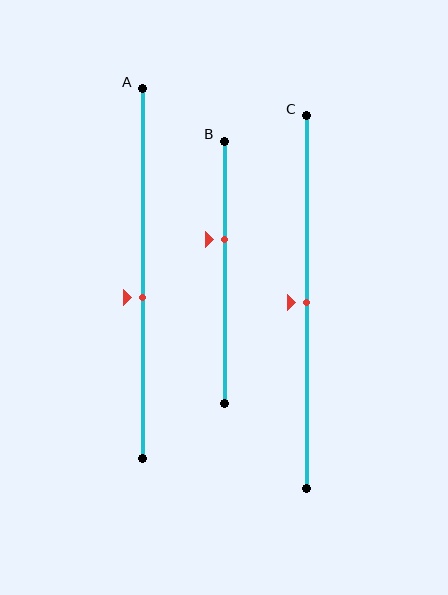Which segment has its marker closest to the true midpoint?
Segment C has its marker closest to the true midpoint.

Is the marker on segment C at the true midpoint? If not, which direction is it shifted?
Yes, the marker on segment C is at the true midpoint.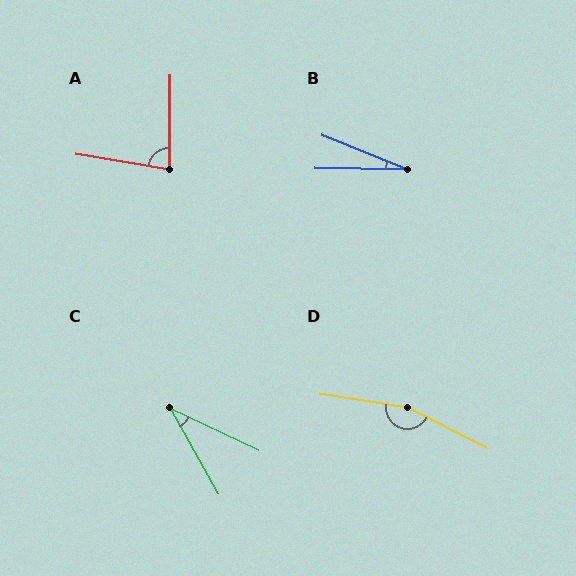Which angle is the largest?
D, at approximately 161 degrees.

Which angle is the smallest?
B, at approximately 21 degrees.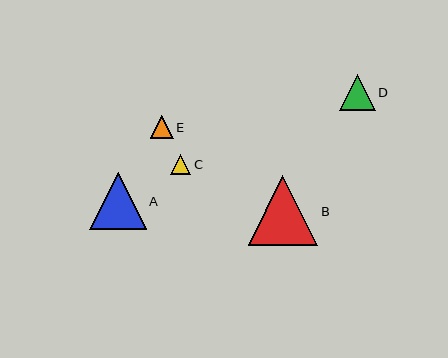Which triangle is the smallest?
Triangle C is the smallest with a size of approximately 21 pixels.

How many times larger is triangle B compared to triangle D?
Triangle B is approximately 1.9 times the size of triangle D.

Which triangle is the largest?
Triangle B is the largest with a size of approximately 69 pixels.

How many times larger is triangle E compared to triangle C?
Triangle E is approximately 1.1 times the size of triangle C.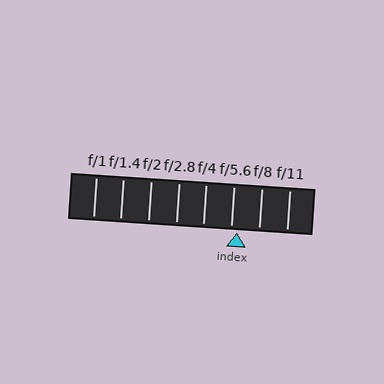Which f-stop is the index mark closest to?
The index mark is closest to f/5.6.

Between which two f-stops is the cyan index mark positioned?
The index mark is between f/5.6 and f/8.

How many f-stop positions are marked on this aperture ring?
There are 8 f-stop positions marked.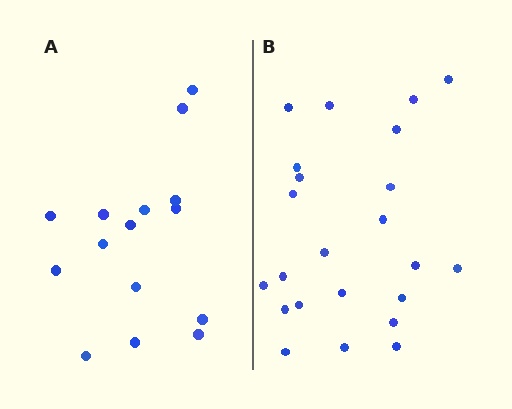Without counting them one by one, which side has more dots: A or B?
Region B (the right region) has more dots.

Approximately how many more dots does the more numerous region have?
Region B has roughly 8 or so more dots than region A.